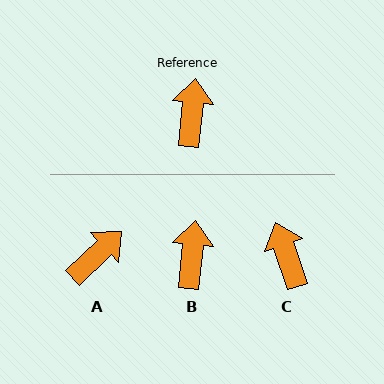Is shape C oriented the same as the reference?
No, it is off by about 24 degrees.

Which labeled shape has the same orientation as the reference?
B.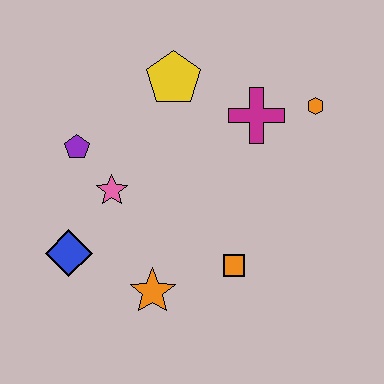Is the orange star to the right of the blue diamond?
Yes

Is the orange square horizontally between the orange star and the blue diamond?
No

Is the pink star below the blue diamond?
No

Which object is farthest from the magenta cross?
The blue diamond is farthest from the magenta cross.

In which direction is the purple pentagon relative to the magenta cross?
The purple pentagon is to the left of the magenta cross.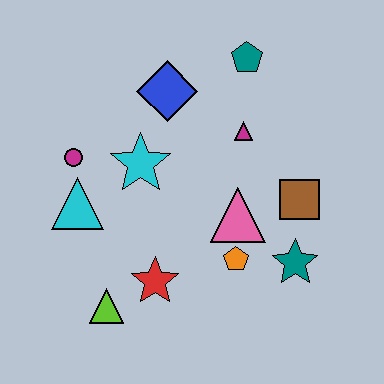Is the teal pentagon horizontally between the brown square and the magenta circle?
Yes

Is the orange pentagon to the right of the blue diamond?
Yes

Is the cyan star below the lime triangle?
No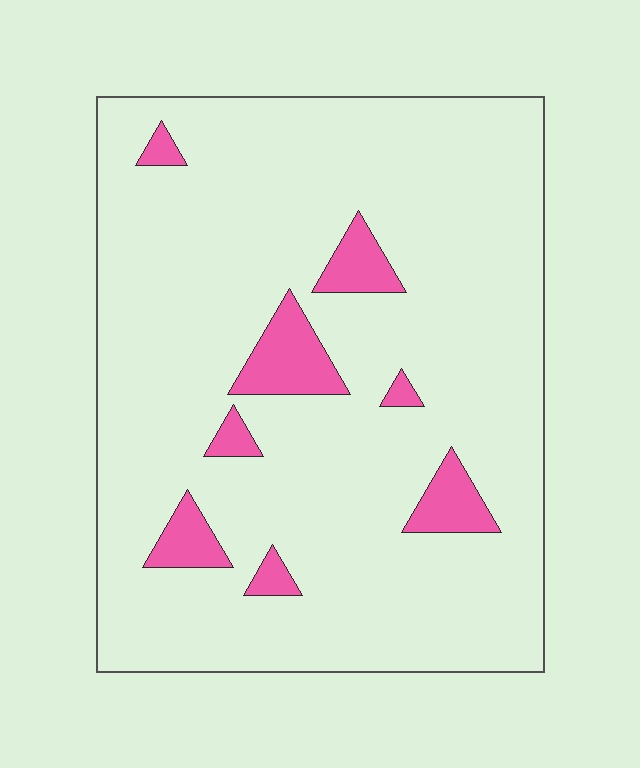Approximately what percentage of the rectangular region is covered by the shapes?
Approximately 10%.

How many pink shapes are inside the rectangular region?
8.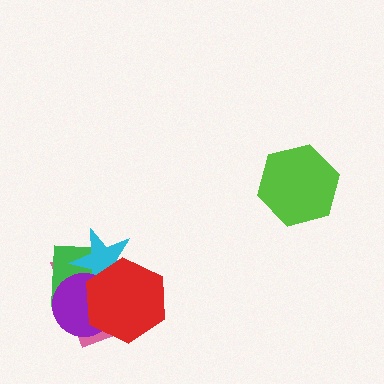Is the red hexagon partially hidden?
No, no other shape covers it.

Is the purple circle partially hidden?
Yes, it is partially covered by another shape.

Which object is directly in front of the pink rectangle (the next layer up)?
The green square is directly in front of the pink rectangle.